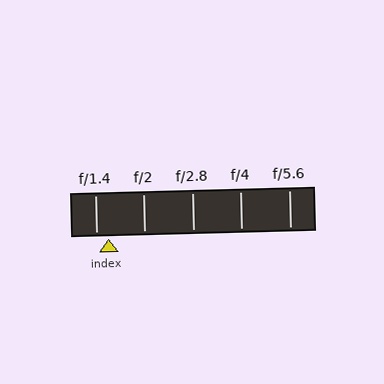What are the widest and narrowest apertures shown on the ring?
The widest aperture shown is f/1.4 and the narrowest is f/5.6.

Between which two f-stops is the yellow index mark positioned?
The index mark is between f/1.4 and f/2.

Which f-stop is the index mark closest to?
The index mark is closest to f/1.4.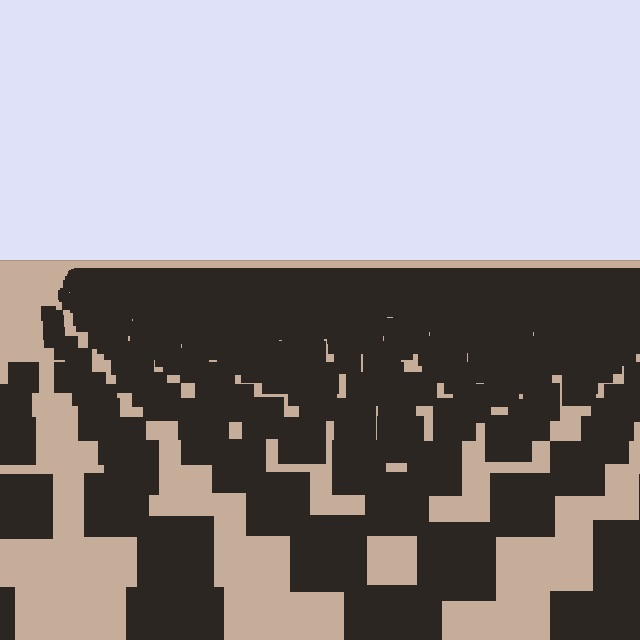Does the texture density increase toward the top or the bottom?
Density increases toward the top.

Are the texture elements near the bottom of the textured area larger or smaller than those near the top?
Larger. Near the bottom, elements are closer to the viewer and appear at a bigger on-screen size.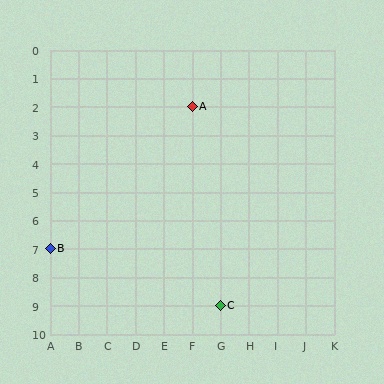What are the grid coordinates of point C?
Point C is at grid coordinates (G, 9).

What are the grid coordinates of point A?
Point A is at grid coordinates (F, 2).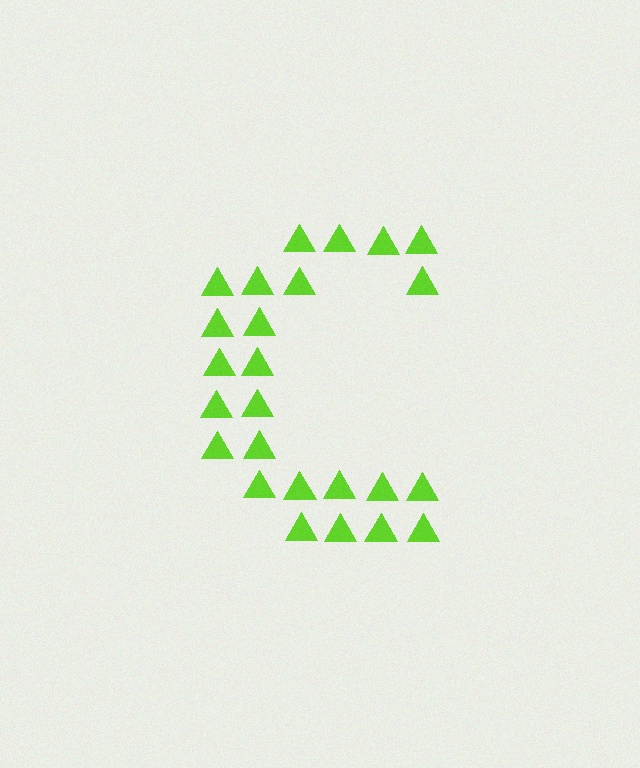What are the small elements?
The small elements are triangles.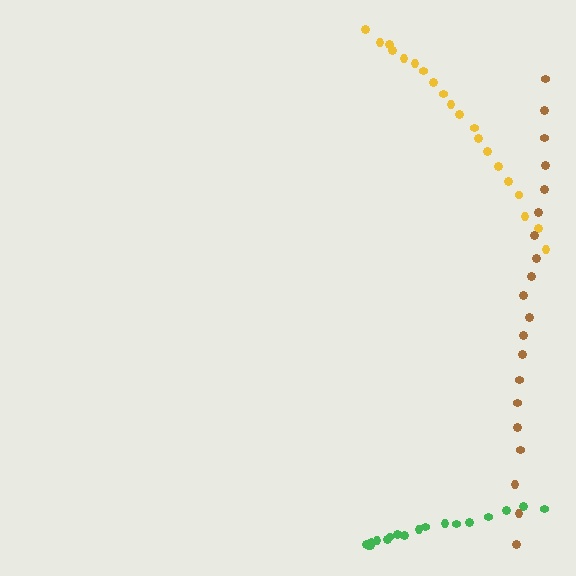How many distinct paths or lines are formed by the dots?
There are 3 distinct paths.